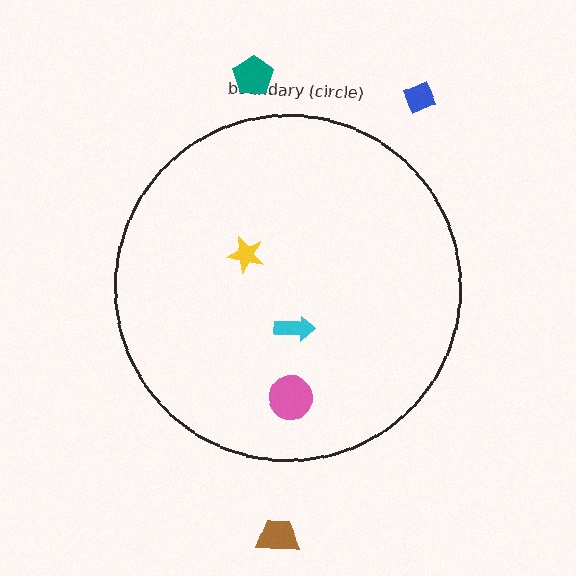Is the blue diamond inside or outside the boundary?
Outside.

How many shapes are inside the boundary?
3 inside, 3 outside.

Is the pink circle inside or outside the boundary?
Inside.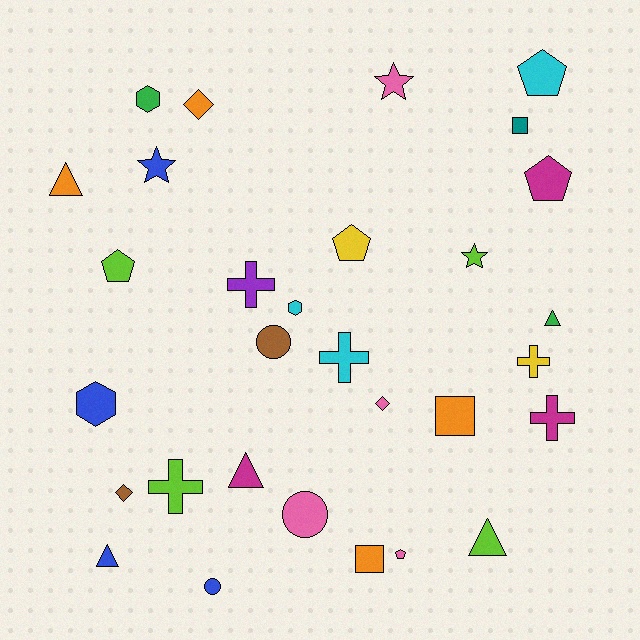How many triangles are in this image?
There are 5 triangles.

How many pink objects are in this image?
There are 4 pink objects.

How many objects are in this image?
There are 30 objects.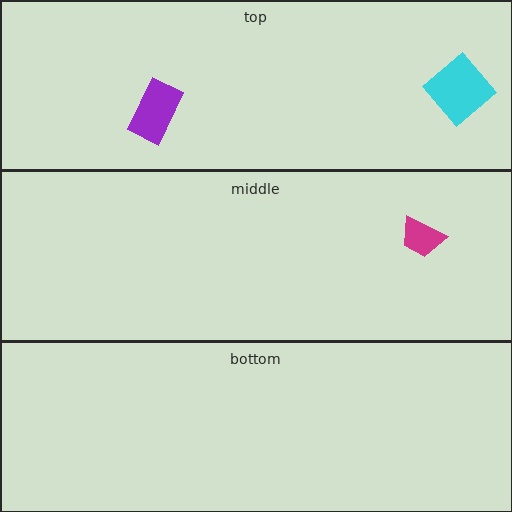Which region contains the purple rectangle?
The top region.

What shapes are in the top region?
The purple rectangle, the cyan diamond.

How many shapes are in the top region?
2.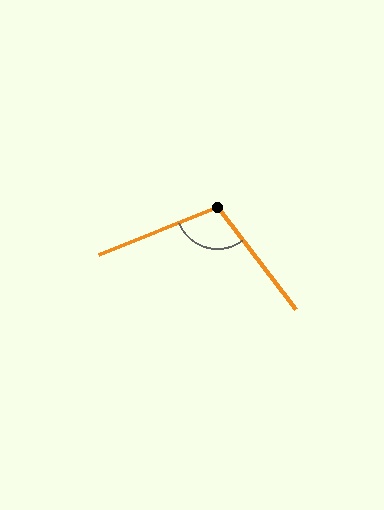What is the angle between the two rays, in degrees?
Approximately 106 degrees.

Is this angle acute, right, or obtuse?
It is obtuse.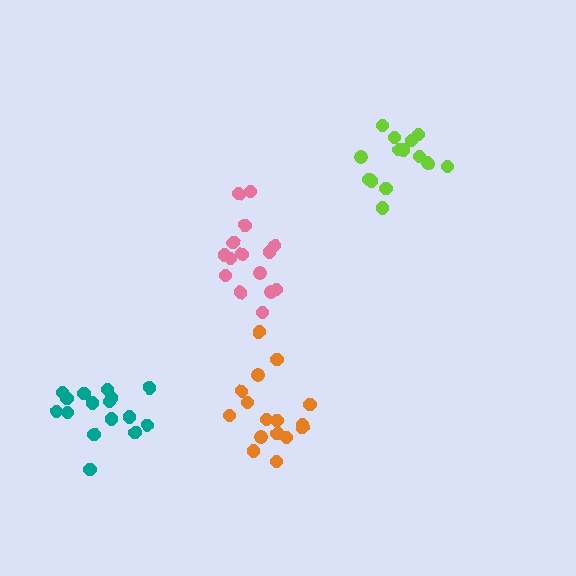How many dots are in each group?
Group 1: 15 dots, Group 2: 16 dots, Group 3: 14 dots, Group 4: 16 dots (61 total).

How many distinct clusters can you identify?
There are 4 distinct clusters.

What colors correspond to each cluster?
The clusters are colored: pink, orange, lime, teal.